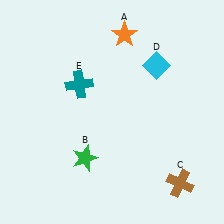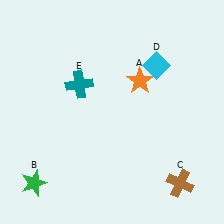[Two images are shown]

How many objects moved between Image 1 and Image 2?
2 objects moved between the two images.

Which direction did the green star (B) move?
The green star (B) moved left.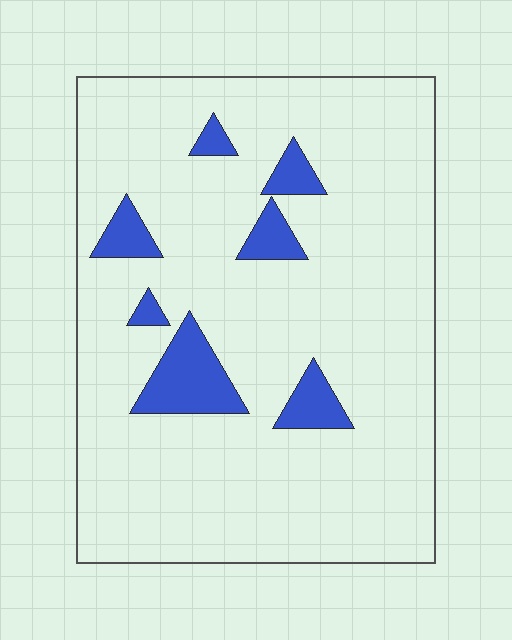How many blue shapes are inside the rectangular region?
7.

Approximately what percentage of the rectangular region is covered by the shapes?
Approximately 10%.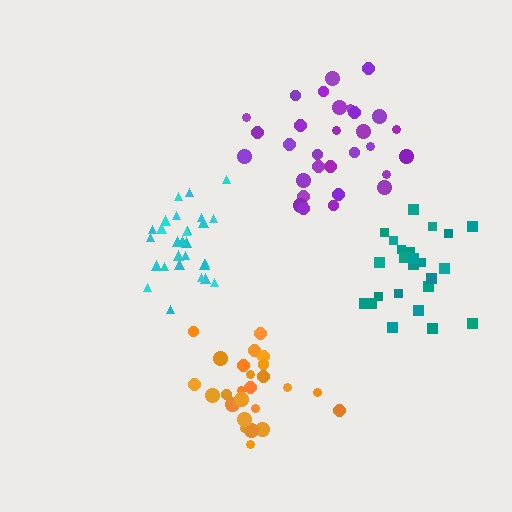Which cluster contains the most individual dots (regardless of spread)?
Purple (30).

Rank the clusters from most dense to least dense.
cyan, teal, orange, purple.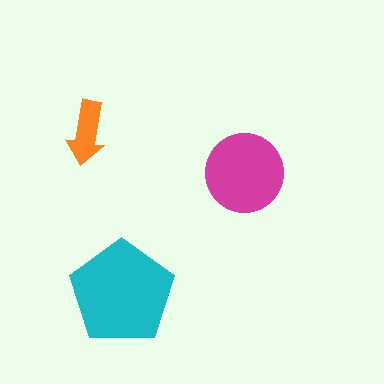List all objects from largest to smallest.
The cyan pentagon, the magenta circle, the orange arrow.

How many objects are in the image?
There are 3 objects in the image.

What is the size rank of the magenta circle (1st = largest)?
2nd.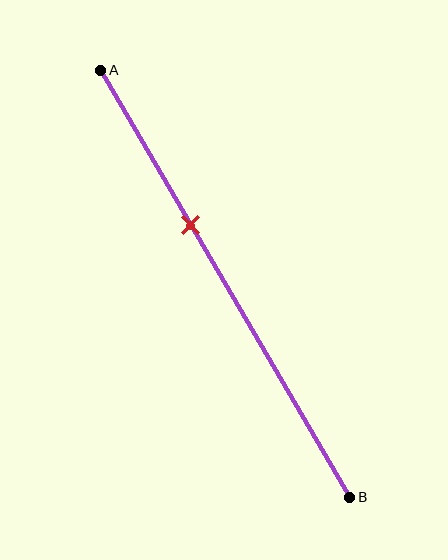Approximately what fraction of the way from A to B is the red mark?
The red mark is approximately 35% of the way from A to B.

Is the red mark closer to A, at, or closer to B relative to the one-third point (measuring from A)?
The red mark is approximately at the one-third point of segment AB.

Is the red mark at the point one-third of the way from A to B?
Yes, the mark is approximately at the one-third point.